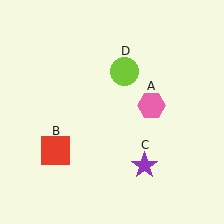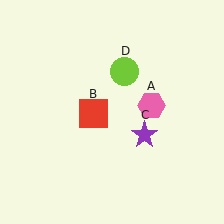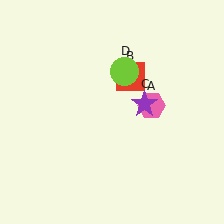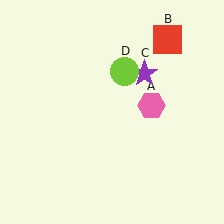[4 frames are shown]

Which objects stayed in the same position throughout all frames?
Pink hexagon (object A) and lime circle (object D) remained stationary.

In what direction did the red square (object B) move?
The red square (object B) moved up and to the right.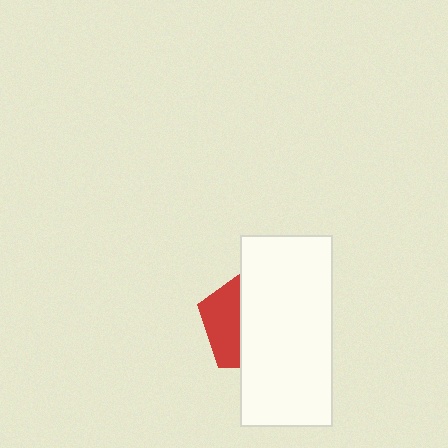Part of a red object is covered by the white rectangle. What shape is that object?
It is a pentagon.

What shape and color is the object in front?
The object in front is a white rectangle.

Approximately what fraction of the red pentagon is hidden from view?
Roughly 65% of the red pentagon is hidden behind the white rectangle.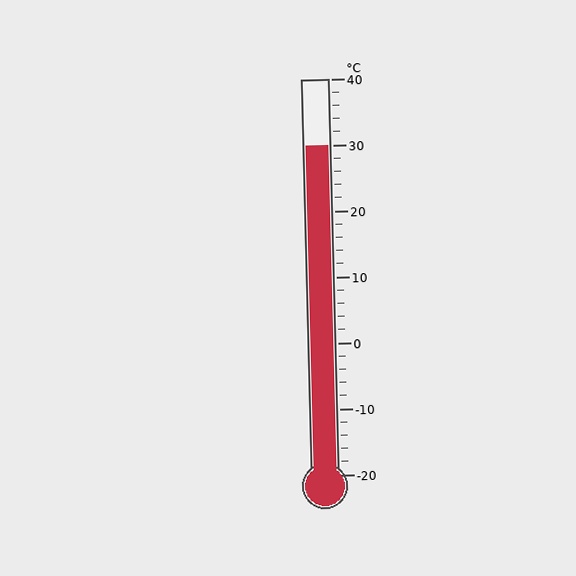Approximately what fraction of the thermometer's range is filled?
The thermometer is filled to approximately 85% of its range.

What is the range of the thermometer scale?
The thermometer scale ranges from -20°C to 40°C.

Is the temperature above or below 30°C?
The temperature is at 30°C.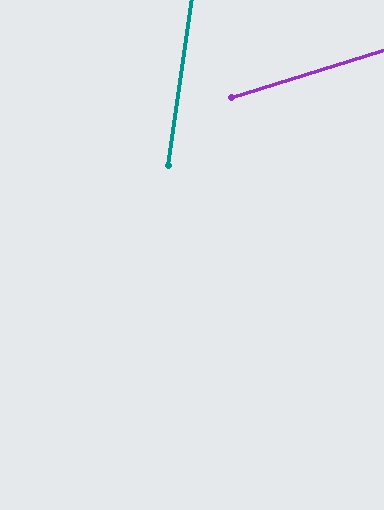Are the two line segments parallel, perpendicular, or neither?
Neither parallel nor perpendicular — they differ by about 65°.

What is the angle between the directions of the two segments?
Approximately 65 degrees.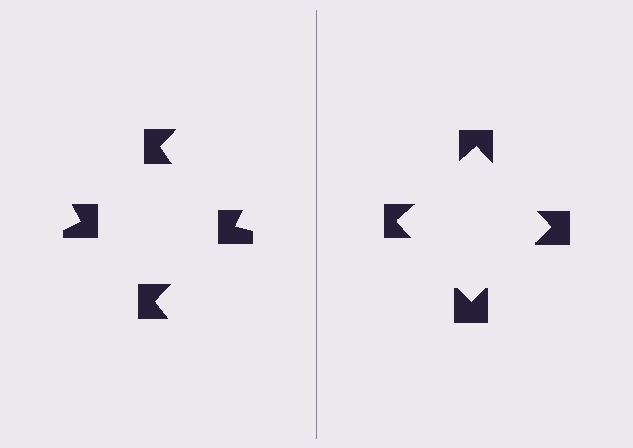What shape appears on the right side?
An illusory square.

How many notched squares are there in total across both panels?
8 — 4 on each side.